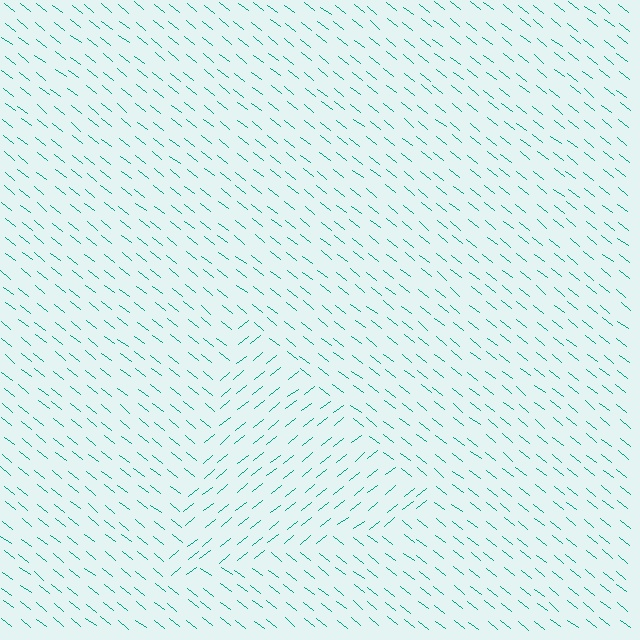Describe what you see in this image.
The image is filled with small teal line segments. A triangle region in the image has lines oriented differently from the surrounding lines, creating a visible texture boundary.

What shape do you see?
I see a triangle.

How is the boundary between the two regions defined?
The boundary is defined purely by a change in line orientation (approximately 77 degrees difference). All lines are the same color and thickness.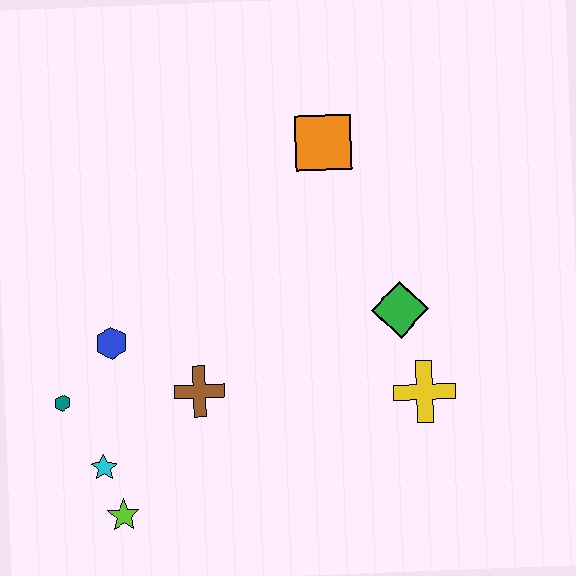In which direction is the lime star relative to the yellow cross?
The lime star is to the left of the yellow cross.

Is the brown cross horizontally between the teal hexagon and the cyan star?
No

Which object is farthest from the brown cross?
The orange square is farthest from the brown cross.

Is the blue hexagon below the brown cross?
No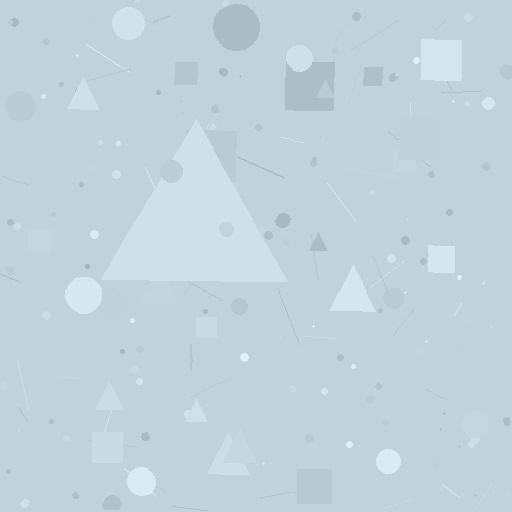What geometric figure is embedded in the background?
A triangle is embedded in the background.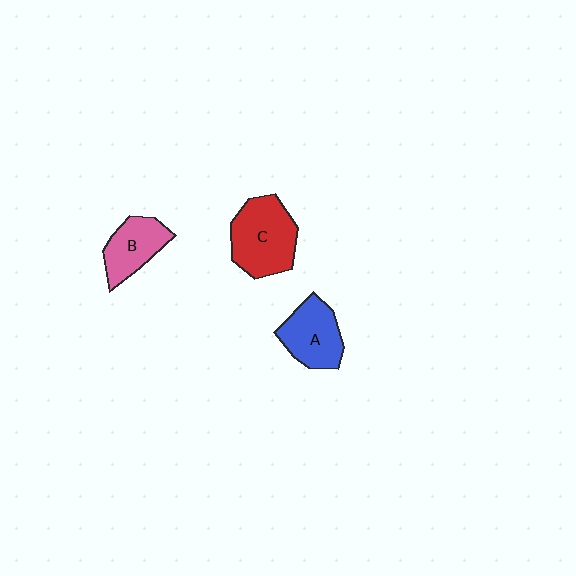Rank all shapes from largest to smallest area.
From largest to smallest: C (red), A (blue), B (pink).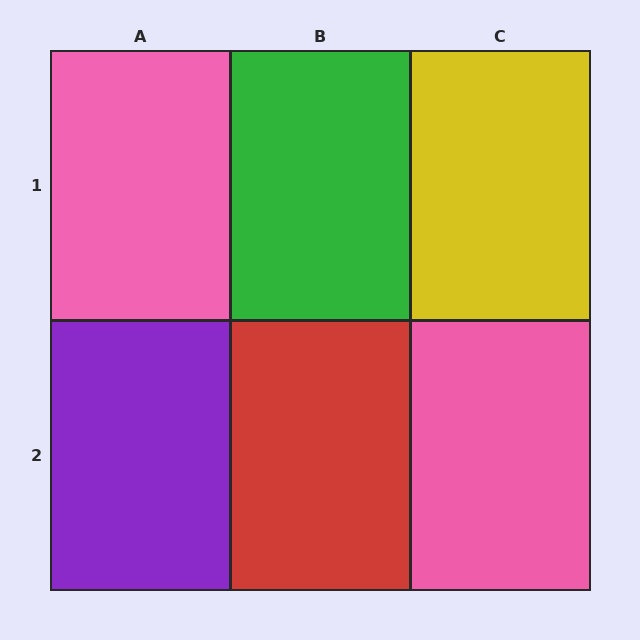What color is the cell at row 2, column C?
Pink.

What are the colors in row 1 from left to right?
Pink, green, yellow.